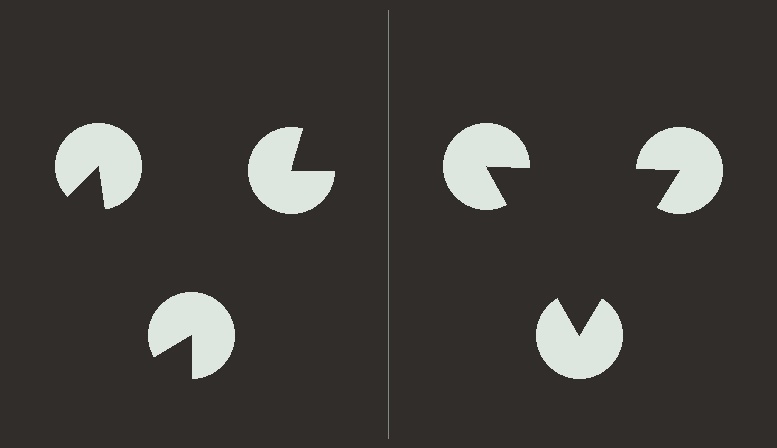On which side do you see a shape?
An illusory triangle appears on the right side. On the left side the wedge cuts are rotated, so no coherent shape forms.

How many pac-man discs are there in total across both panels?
6 — 3 on each side.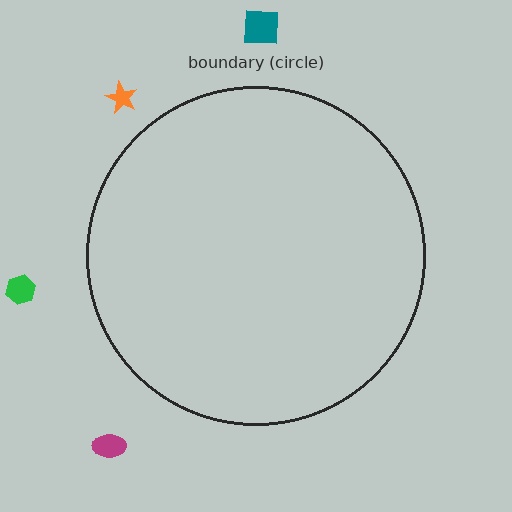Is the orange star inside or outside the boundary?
Outside.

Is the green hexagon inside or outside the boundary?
Outside.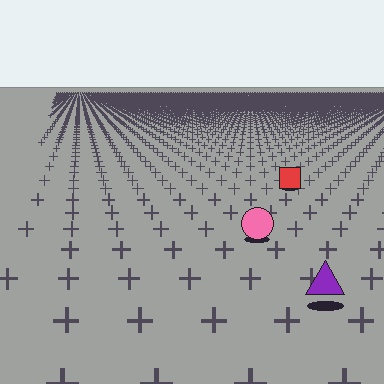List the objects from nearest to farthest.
From nearest to farthest: the purple triangle, the pink circle, the red square.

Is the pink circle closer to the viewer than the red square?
Yes. The pink circle is closer — you can tell from the texture gradient: the ground texture is coarser near it.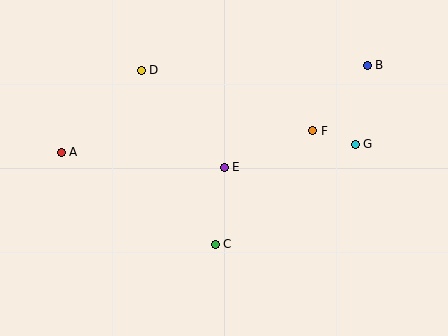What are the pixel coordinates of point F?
Point F is at (313, 131).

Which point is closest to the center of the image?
Point E at (224, 167) is closest to the center.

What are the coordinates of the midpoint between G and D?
The midpoint between G and D is at (248, 107).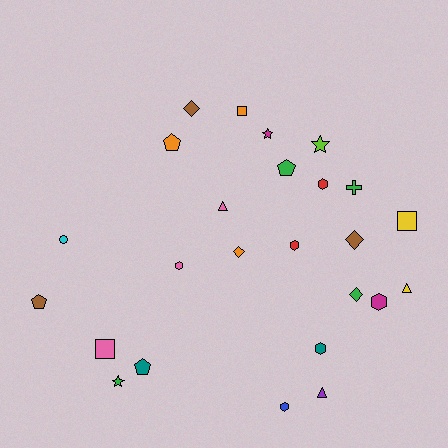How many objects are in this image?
There are 25 objects.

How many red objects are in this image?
There are 2 red objects.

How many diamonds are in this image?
There are 4 diamonds.